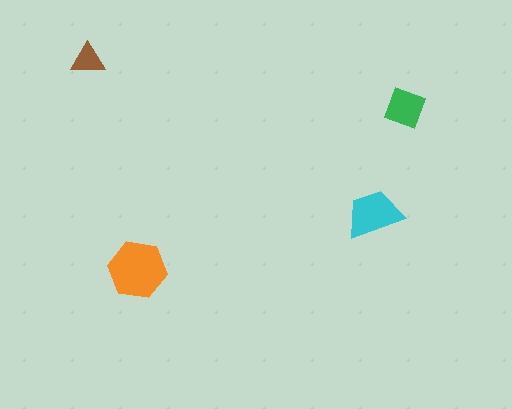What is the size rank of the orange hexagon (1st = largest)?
1st.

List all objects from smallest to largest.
The brown triangle, the green diamond, the cyan trapezoid, the orange hexagon.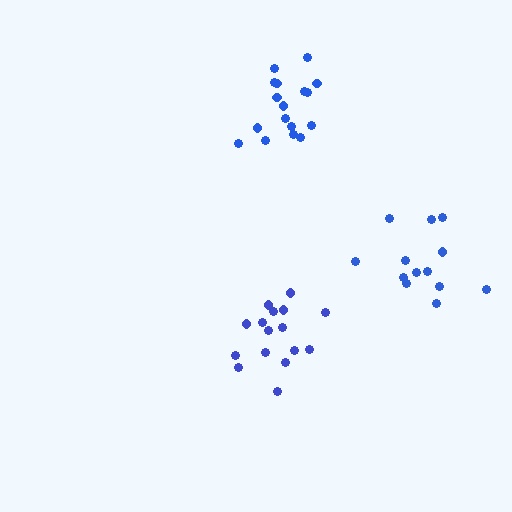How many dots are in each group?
Group 1: 16 dots, Group 2: 17 dots, Group 3: 13 dots (46 total).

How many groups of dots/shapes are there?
There are 3 groups.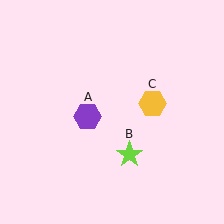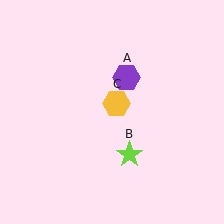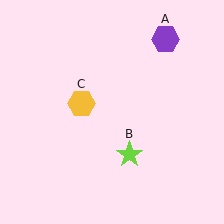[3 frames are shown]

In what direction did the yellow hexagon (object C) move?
The yellow hexagon (object C) moved left.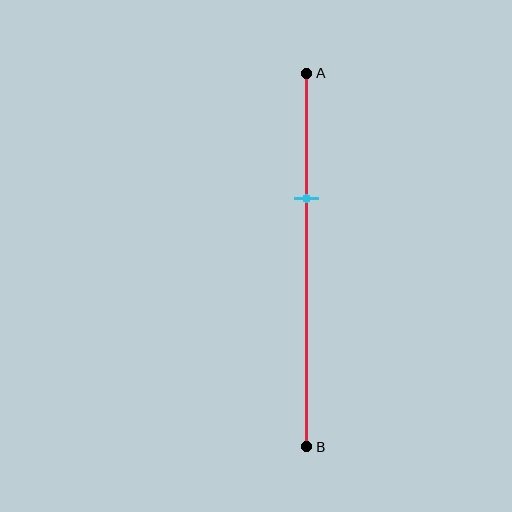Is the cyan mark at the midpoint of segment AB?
No, the mark is at about 35% from A, not at the 50% midpoint.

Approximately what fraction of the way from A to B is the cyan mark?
The cyan mark is approximately 35% of the way from A to B.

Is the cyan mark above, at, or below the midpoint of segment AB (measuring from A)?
The cyan mark is above the midpoint of segment AB.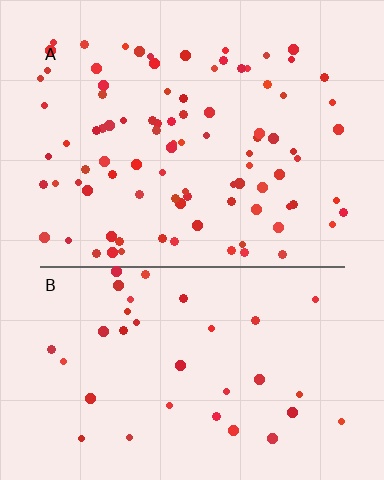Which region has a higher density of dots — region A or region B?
A (the top).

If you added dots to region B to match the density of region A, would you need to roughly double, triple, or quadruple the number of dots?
Approximately triple.